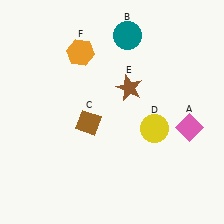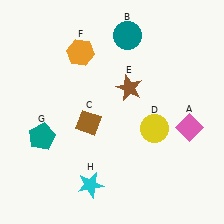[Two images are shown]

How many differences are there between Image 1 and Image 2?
There are 2 differences between the two images.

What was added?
A teal pentagon (G), a cyan star (H) were added in Image 2.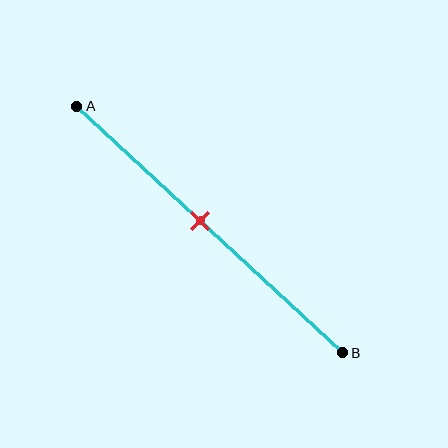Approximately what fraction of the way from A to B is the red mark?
The red mark is approximately 45% of the way from A to B.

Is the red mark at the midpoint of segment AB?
No, the mark is at about 45% from A, not at the 50% midpoint.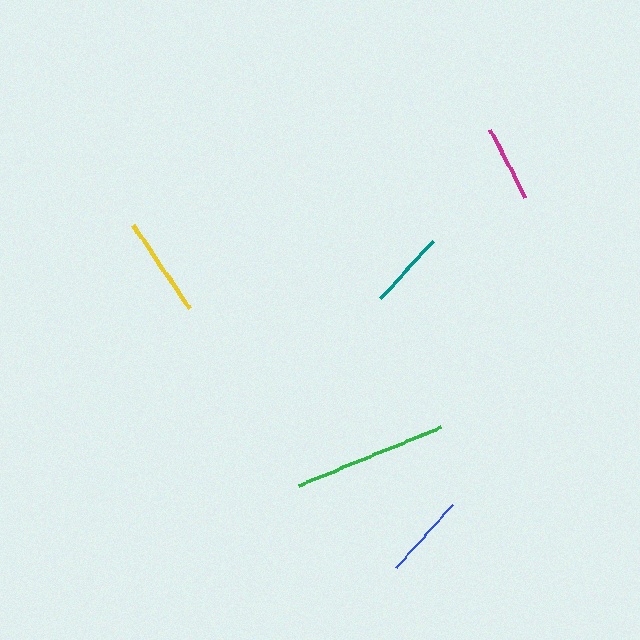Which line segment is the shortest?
The magenta line is the shortest at approximately 76 pixels.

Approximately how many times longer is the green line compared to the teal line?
The green line is approximately 2.0 times the length of the teal line.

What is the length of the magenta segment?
The magenta segment is approximately 76 pixels long.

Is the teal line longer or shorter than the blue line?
The blue line is longer than the teal line.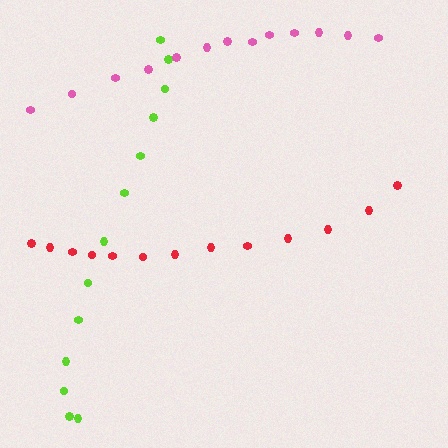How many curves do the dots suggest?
There are 3 distinct paths.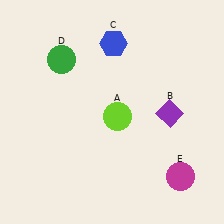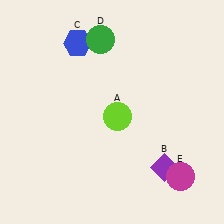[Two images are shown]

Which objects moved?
The objects that moved are: the purple diamond (B), the blue hexagon (C), the green circle (D).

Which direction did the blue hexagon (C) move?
The blue hexagon (C) moved left.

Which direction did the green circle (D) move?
The green circle (D) moved right.